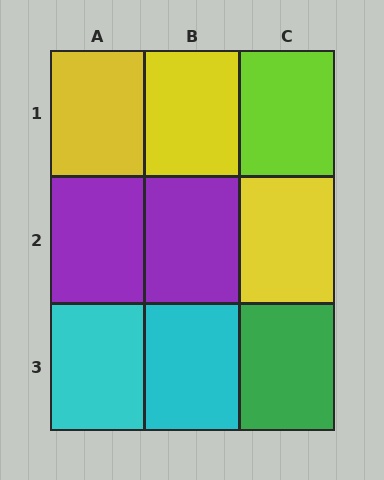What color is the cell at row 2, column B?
Purple.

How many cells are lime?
1 cell is lime.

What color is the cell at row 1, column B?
Yellow.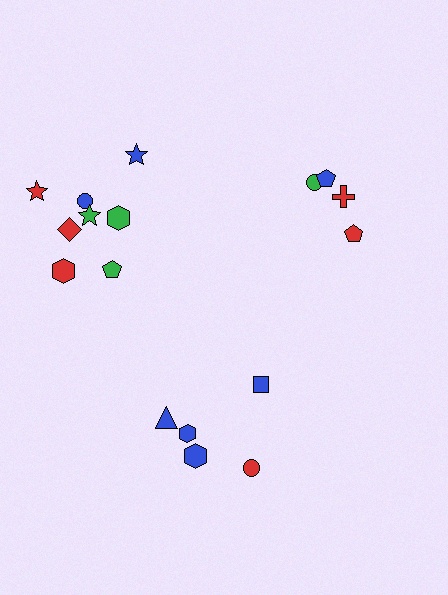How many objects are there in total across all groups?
There are 17 objects.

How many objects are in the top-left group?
There are 8 objects.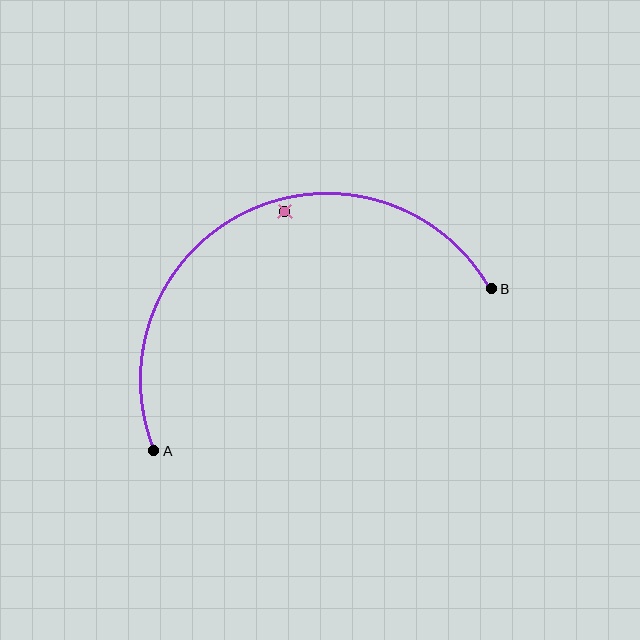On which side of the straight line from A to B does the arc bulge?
The arc bulges above the straight line connecting A and B.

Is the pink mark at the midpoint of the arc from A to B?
No — the pink mark does not lie on the arc at all. It sits slightly inside the curve.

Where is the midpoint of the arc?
The arc midpoint is the point on the curve farthest from the straight line joining A and B. It sits above that line.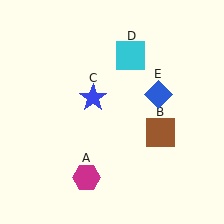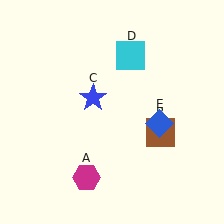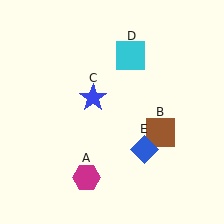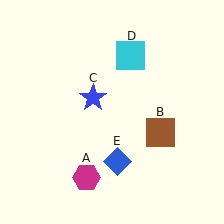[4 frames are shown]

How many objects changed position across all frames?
1 object changed position: blue diamond (object E).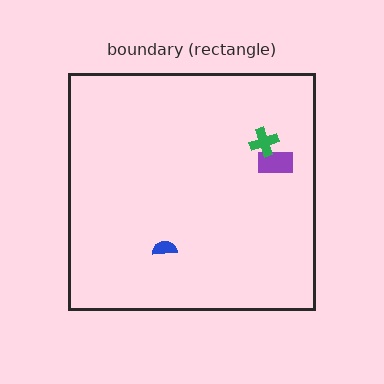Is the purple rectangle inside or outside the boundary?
Inside.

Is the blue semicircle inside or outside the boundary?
Inside.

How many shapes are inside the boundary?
3 inside, 0 outside.